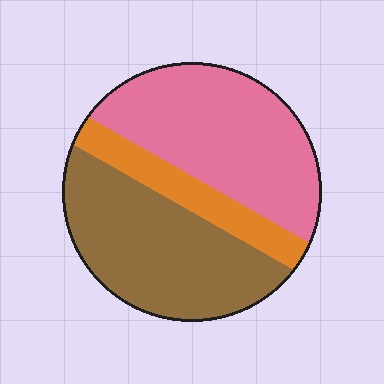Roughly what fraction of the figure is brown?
Brown covers 42% of the figure.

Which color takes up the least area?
Orange, at roughly 15%.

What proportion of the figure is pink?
Pink covers roughly 45% of the figure.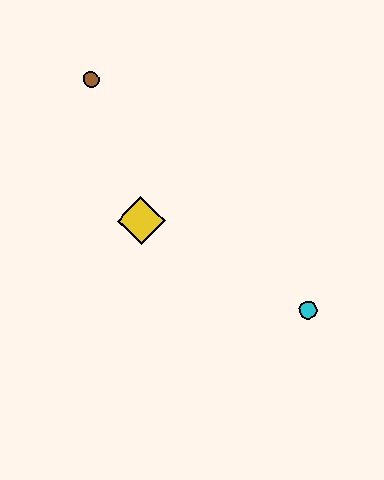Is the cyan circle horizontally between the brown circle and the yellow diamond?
No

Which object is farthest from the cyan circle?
The brown circle is farthest from the cyan circle.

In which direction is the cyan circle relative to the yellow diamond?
The cyan circle is to the right of the yellow diamond.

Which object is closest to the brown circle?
The yellow diamond is closest to the brown circle.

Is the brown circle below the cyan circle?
No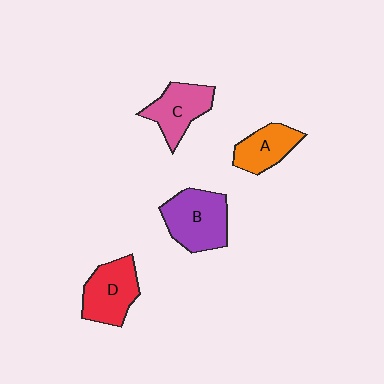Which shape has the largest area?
Shape B (purple).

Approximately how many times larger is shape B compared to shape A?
Approximately 1.5 times.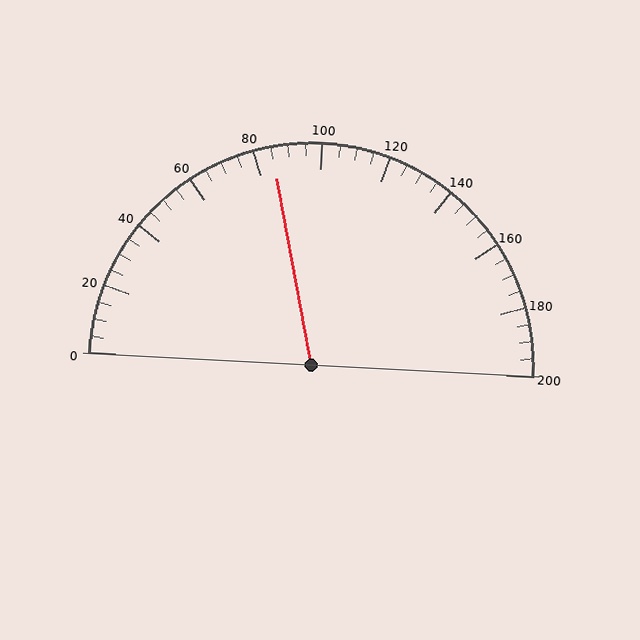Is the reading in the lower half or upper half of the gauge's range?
The reading is in the lower half of the range (0 to 200).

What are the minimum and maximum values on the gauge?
The gauge ranges from 0 to 200.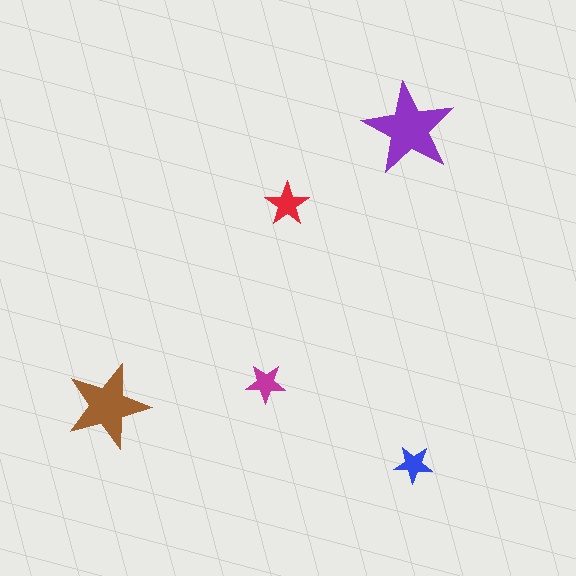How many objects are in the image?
There are 5 objects in the image.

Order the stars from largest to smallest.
the purple one, the brown one, the red one, the magenta one, the blue one.